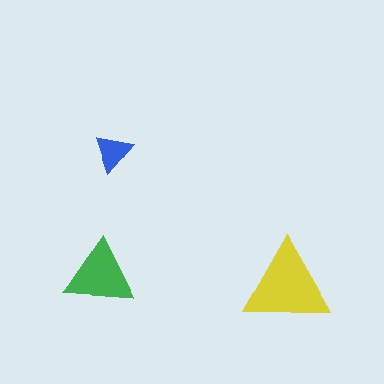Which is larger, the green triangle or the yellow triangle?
The yellow one.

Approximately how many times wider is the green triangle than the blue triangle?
About 2 times wider.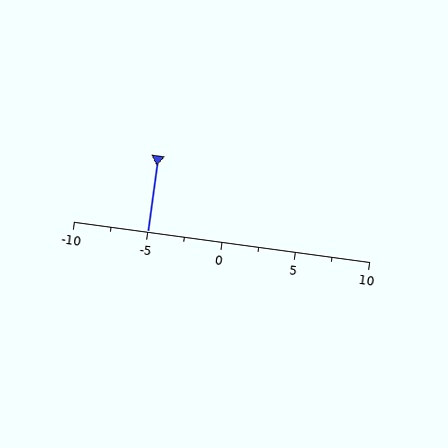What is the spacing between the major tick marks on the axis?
The major ticks are spaced 5 apart.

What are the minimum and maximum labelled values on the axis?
The axis runs from -10 to 10.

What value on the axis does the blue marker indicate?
The marker indicates approximately -5.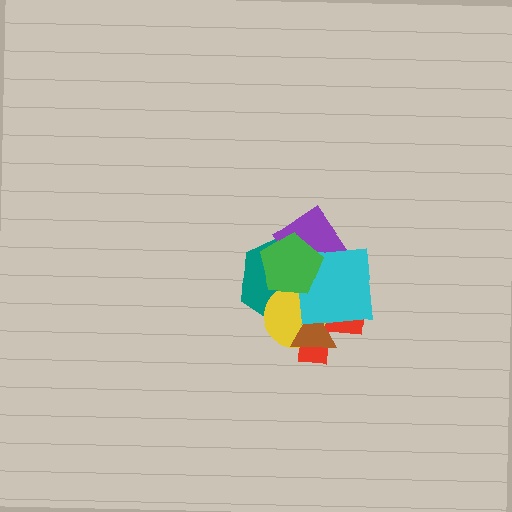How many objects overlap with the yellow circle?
6 objects overlap with the yellow circle.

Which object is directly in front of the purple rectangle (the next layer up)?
The yellow circle is directly in front of the purple rectangle.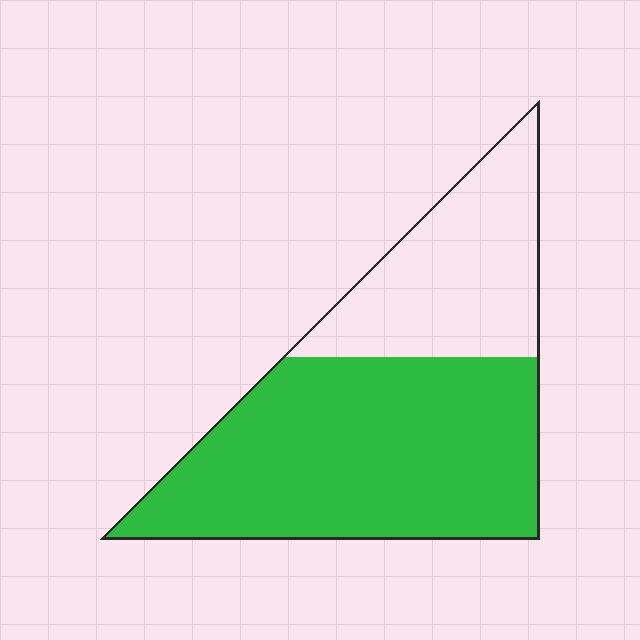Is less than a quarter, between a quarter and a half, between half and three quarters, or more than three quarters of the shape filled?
Between half and three quarters.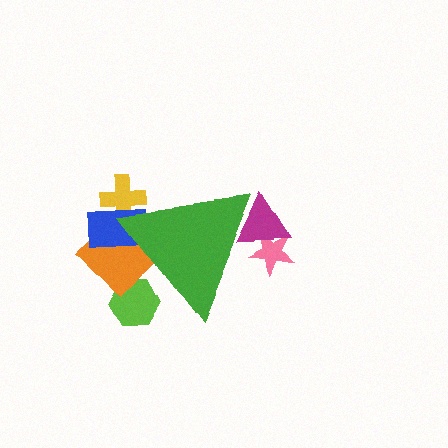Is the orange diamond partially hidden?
Yes, the orange diamond is partially hidden behind the green triangle.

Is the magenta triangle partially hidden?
Yes, the magenta triangle is partially hidden behind the green triangle.